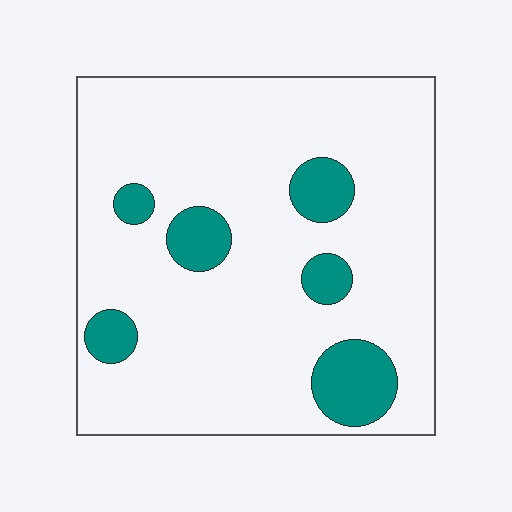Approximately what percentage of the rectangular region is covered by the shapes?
Approximately 15%.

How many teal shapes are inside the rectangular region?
6.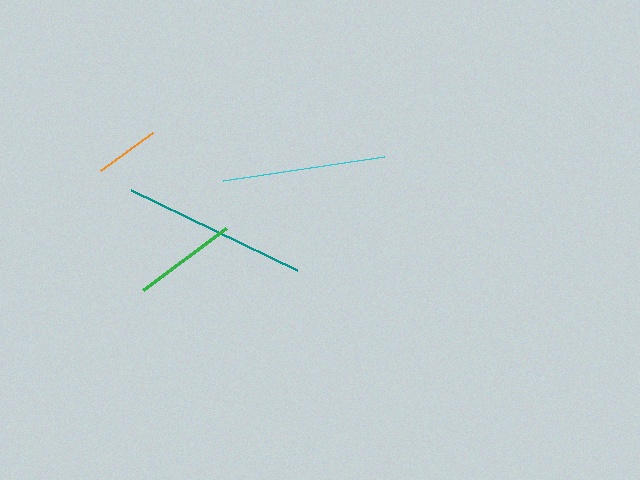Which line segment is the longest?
The teal line is the longest at approximately 184 pixels.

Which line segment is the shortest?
The orange line is the shortest at approximately 65 pixels.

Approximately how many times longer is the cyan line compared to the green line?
The cyan line is approximately 1.6 times the length of the green line.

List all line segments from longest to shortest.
From longest to shortest: teal, cyan, green, orange.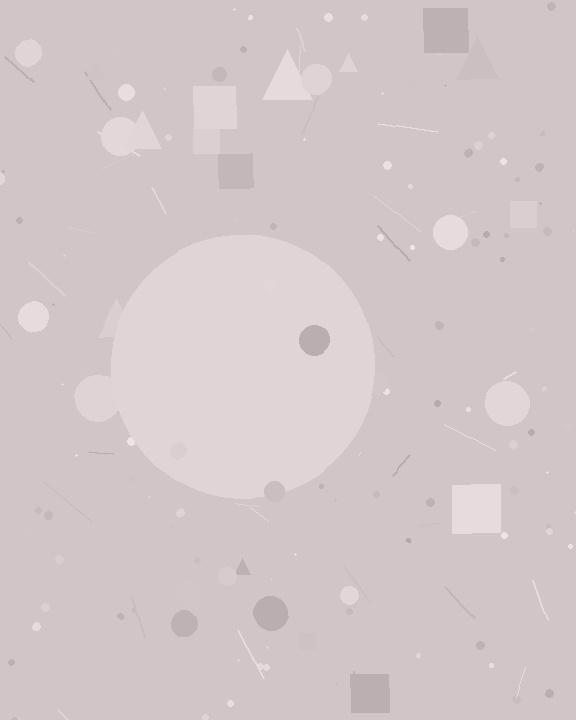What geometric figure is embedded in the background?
A circle is embedded in the background.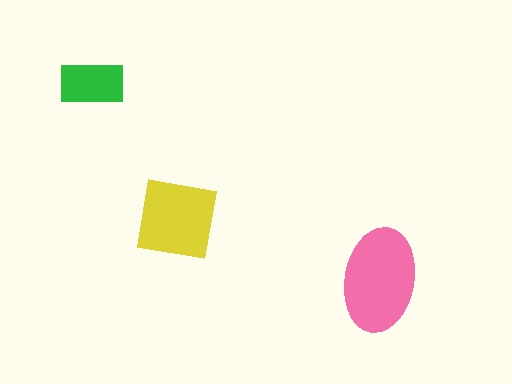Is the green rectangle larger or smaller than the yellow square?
Smaller.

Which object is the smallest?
The green rectangle.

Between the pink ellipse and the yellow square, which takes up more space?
The pink ellipse.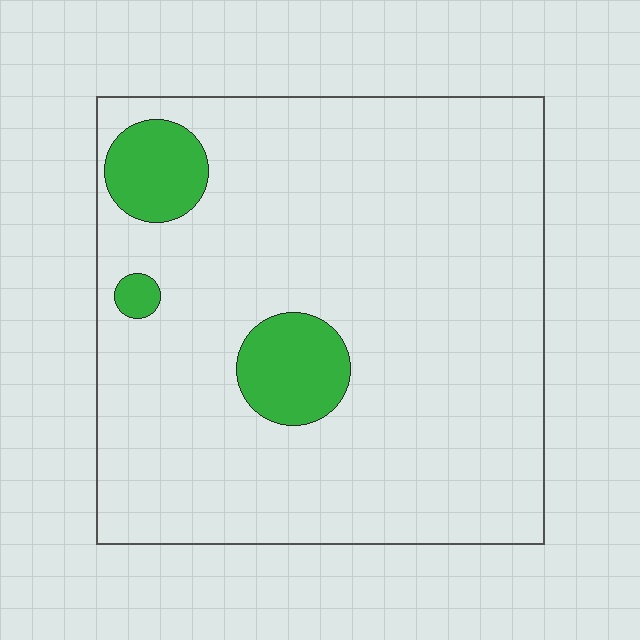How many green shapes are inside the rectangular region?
3.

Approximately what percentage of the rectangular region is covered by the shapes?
Approximately 10%.